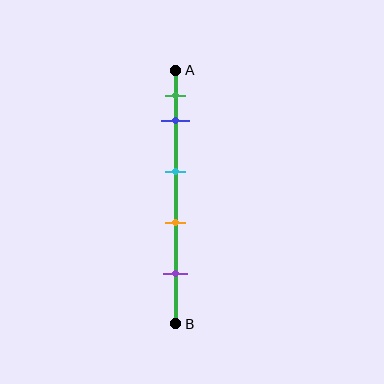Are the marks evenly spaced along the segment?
No, the marks are not evenly spaced.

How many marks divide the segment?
There are 5 marks dividing the segment.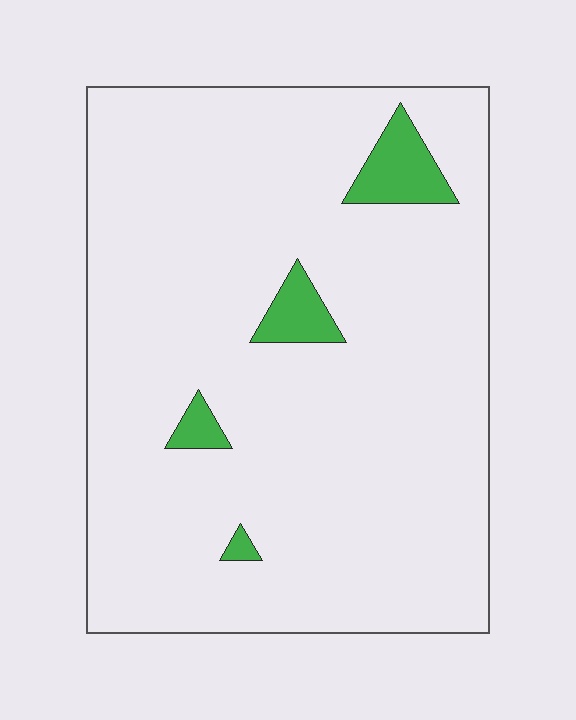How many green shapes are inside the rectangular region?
4.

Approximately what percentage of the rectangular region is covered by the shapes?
Approximately 5%.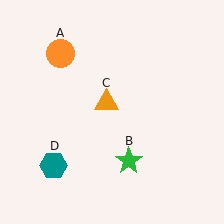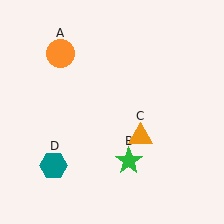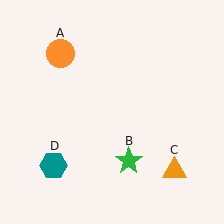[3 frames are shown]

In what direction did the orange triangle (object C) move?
The orange triangle (object C) moved down and to the right.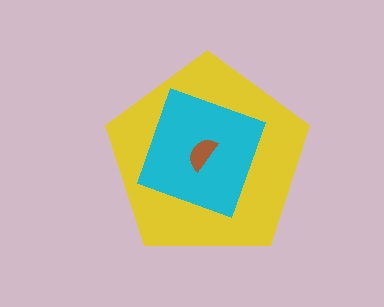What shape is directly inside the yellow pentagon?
The cyan diamond.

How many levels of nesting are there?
3.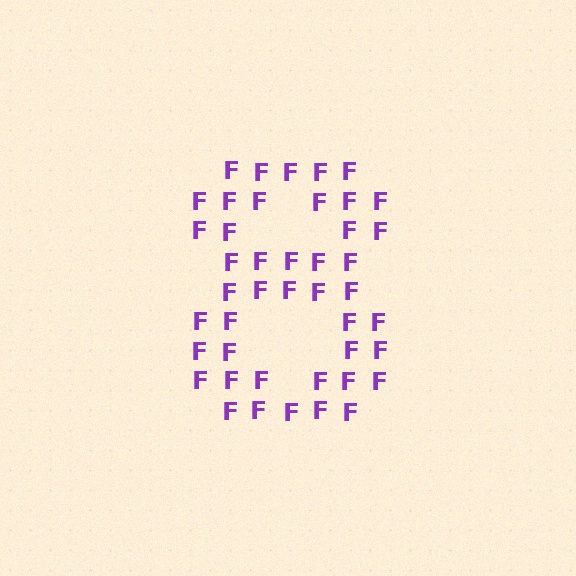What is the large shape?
The large shape is the digit 8.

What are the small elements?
The small elements are letter F's.